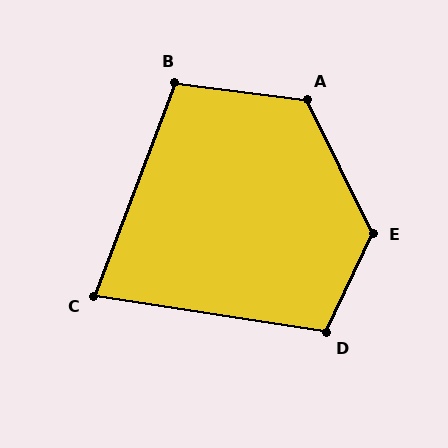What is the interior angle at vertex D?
Approximately 106 degrees (obtuse).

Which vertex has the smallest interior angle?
C, at approximately 78 degrees.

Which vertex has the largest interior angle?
E, at approximately 129 degrees.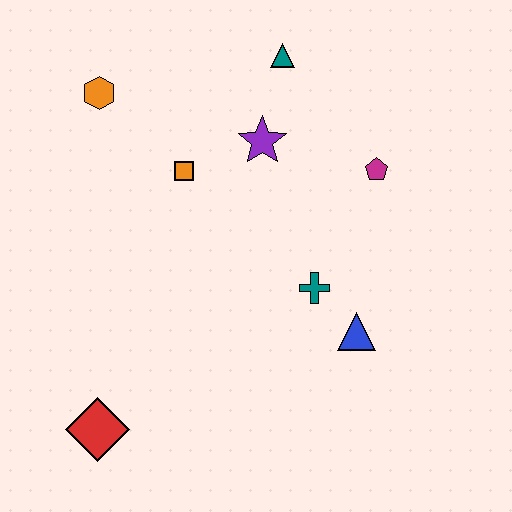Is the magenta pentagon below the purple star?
Yes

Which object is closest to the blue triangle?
The teal cross is closest to the blue triangle.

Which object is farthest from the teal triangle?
The red diamond is farthest from the teal triangle.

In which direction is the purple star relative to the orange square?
The purple star is to the right of the orange square.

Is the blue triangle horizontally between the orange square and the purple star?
No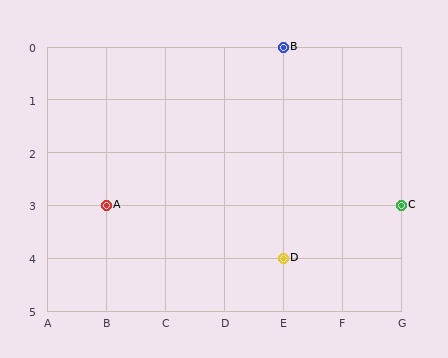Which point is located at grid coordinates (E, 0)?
Point B is at (E, 0).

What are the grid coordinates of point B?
Point B is at grid coordinates (E, 0).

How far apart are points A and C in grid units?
Points A and C are 5 columns apart.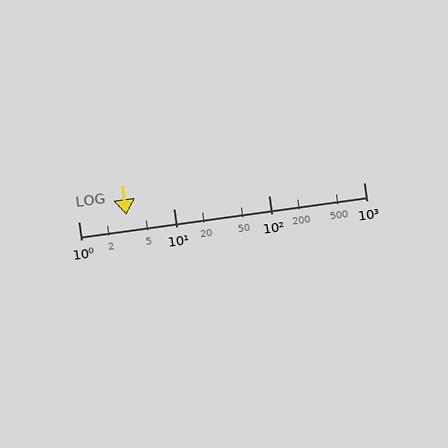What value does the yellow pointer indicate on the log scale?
The pointer indicates approximately 3.2.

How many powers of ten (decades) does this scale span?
The scale spans 3 decades, from 1 to 1000.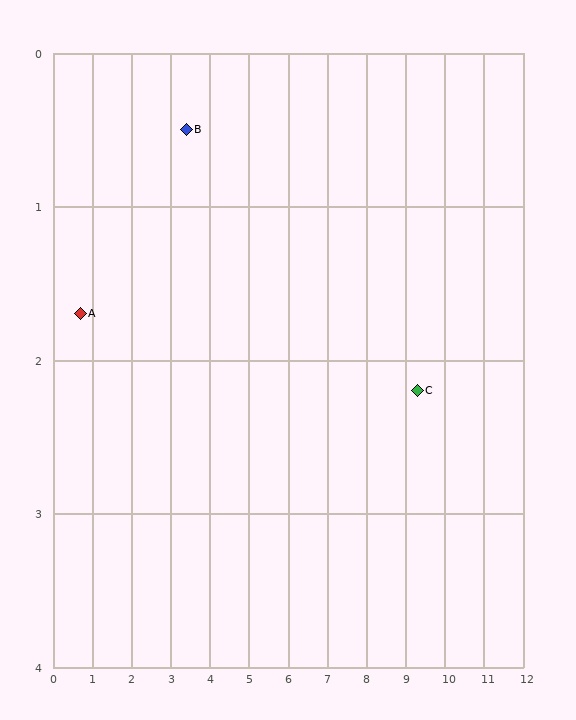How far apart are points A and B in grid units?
Points A and B are about 3.0 grid units apart.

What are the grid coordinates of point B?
Point B is at approximately (3.4, 0.5).